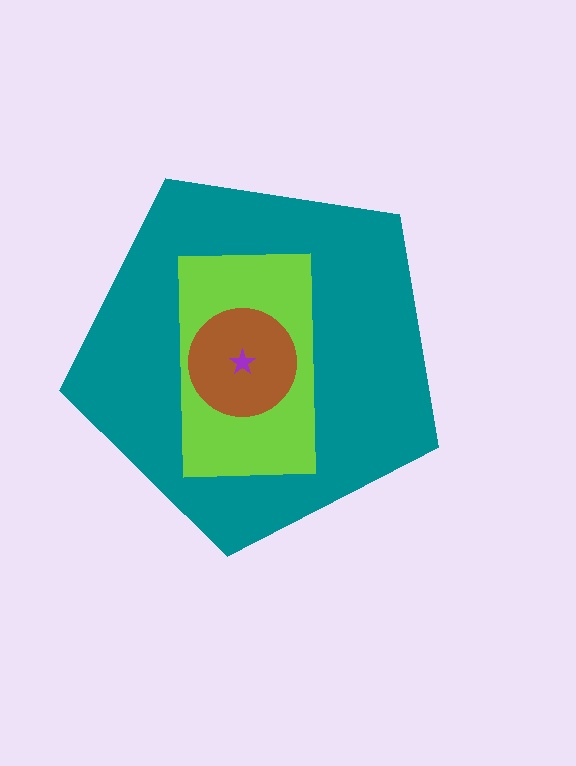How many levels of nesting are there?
4.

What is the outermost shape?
The teal pentagon.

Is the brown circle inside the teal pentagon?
Yes.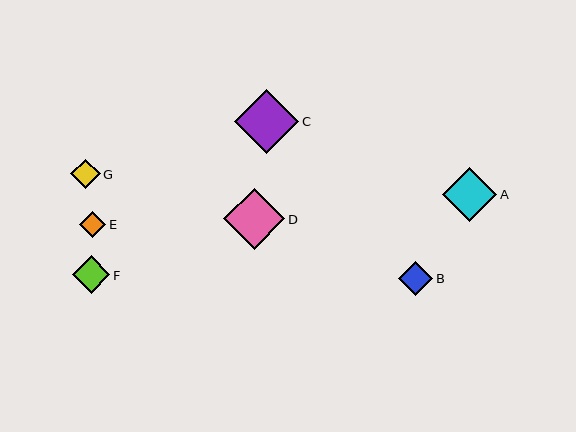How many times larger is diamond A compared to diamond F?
Diamond A is approximately 1.5 times the size of diamond F.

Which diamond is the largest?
Diamond C is the largest with a size of approximately 64 pixels.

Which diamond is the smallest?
Diamond E is the smallest with a size of approximately 26 pixels.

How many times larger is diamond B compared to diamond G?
Diamond B is approximately 1.2 times the size of diamond G.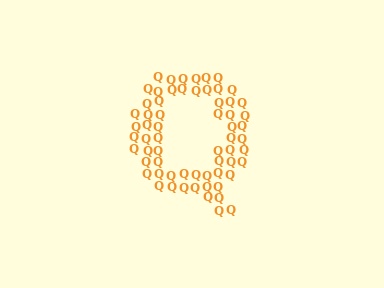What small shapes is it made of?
It is made of small letter Q's.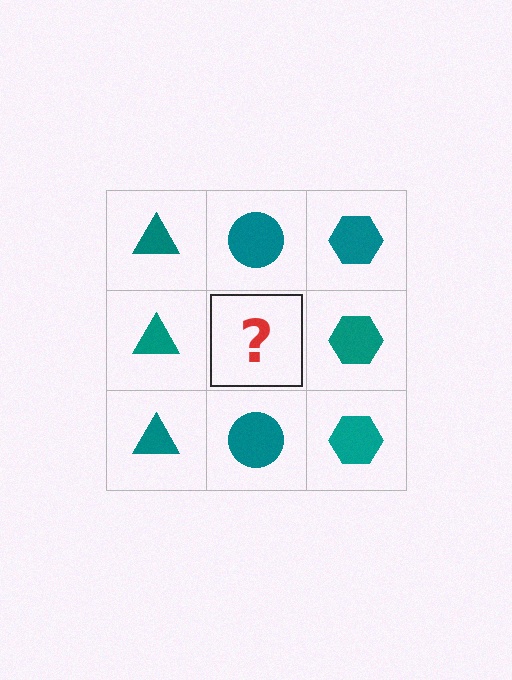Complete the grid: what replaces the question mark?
The question mark should be replaced with a teal circle.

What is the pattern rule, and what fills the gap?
The rule is that each column has a consistent shape. The gap should be filled with a teal circle.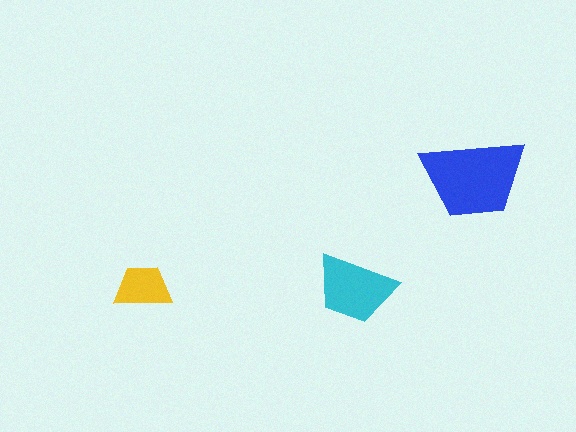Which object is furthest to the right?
The blue trapezoid is rightmost.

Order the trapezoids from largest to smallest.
the blue one, the cyan one, the yellow one.